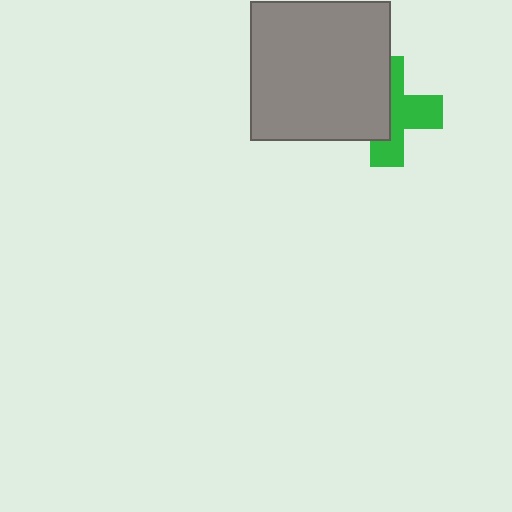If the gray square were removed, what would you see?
You would see the complete green cross.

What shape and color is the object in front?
The object in front is a gray square.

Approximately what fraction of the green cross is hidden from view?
Roughly 49% of the green cross is hidden behind the gray square.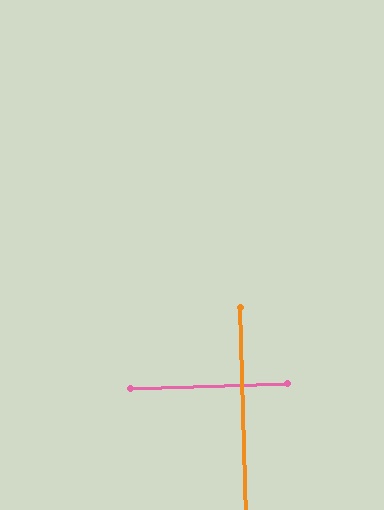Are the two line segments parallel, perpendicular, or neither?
Perpendicular — they meet at approximately 90°.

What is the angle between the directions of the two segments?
Approximately 90 degrees.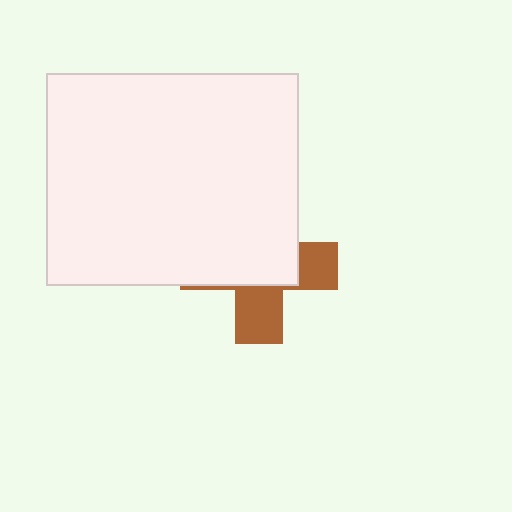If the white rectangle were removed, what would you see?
You would see the complete brown cross.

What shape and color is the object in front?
The object in front is a white rectangle.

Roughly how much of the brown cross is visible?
A small part of it is visible (roughly 38%).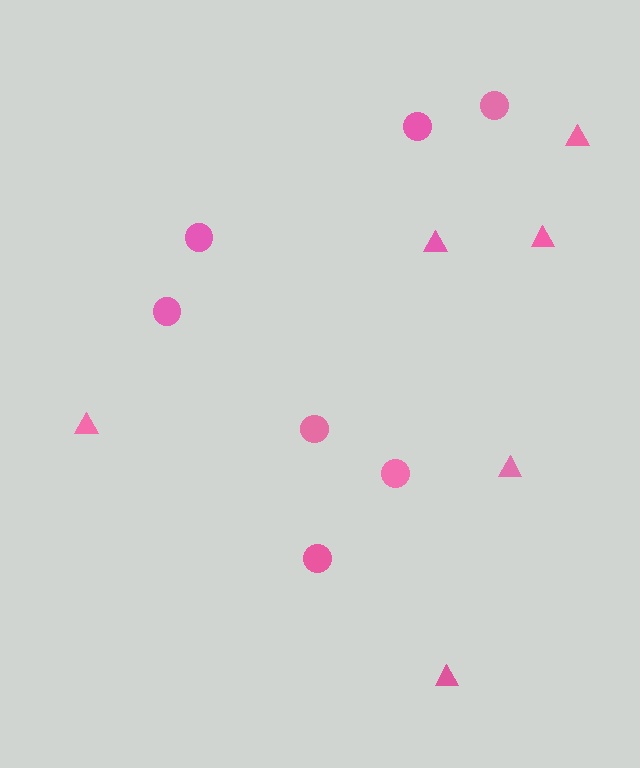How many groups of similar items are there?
There are 2 groups: one group of circles (7) and one group of triangles (6).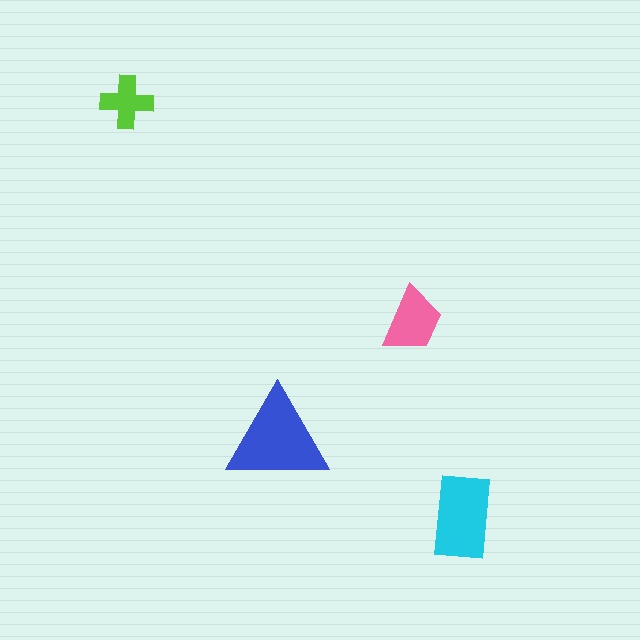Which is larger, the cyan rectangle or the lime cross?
The cyan rectangle.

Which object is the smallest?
The lime cross.